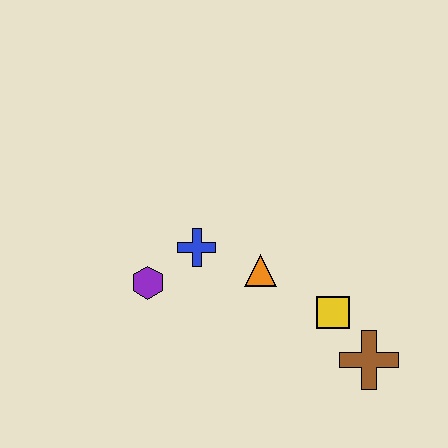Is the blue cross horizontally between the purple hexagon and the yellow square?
Yes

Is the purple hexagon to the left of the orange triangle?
Yes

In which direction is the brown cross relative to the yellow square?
The brown cross is below the yellow square.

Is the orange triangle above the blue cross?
No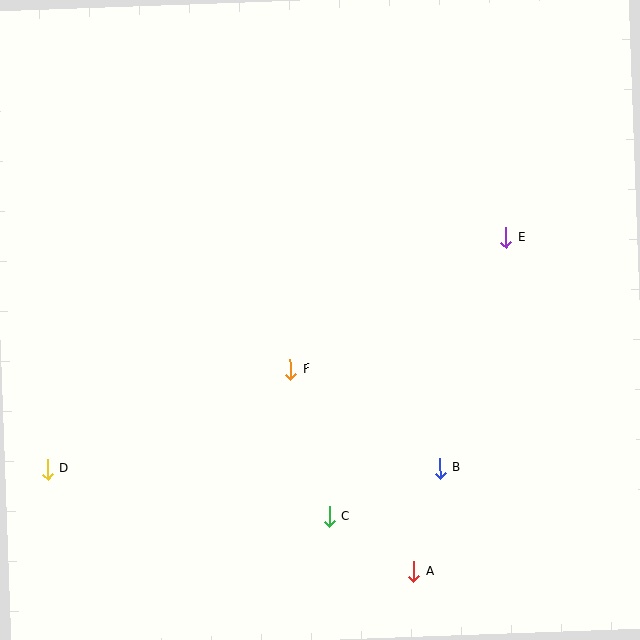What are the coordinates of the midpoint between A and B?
The midpoint between A and B is at (427, 520).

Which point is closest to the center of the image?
Point F at (291, 369) is closest to the center.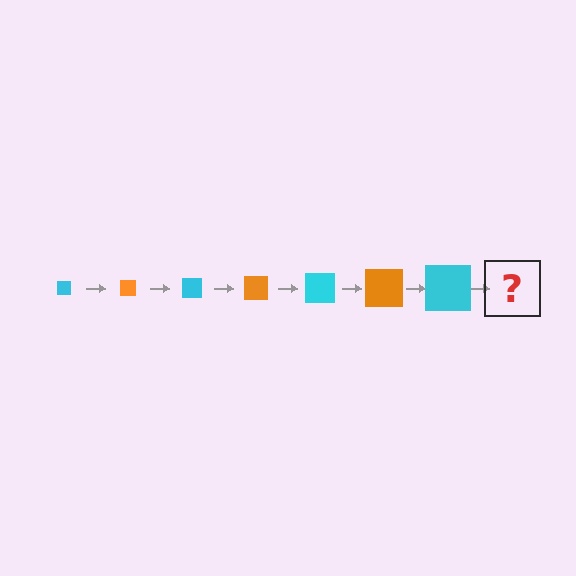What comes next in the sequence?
The next element should be an orange square, larger than the previous one.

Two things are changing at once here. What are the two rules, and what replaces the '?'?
The two rules are that the square grows larger each step and the color cycles through cyan and orange. The '?' should be an orange square, larger than the previous one.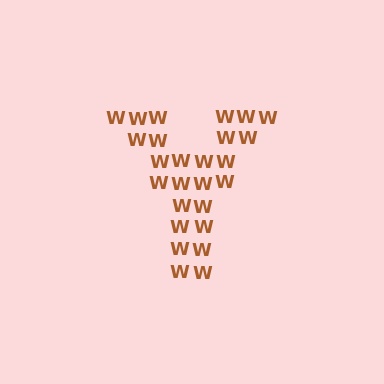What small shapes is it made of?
It is made of small letter W's.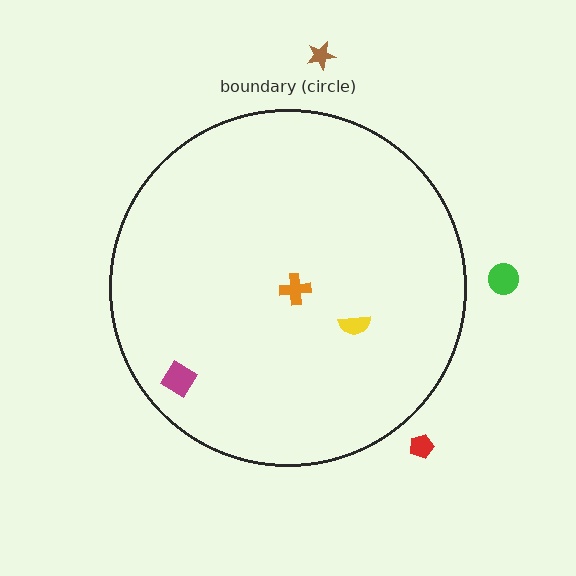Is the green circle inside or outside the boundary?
Outside.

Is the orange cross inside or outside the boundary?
Inside.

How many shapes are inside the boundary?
3 inside, 3 outside.